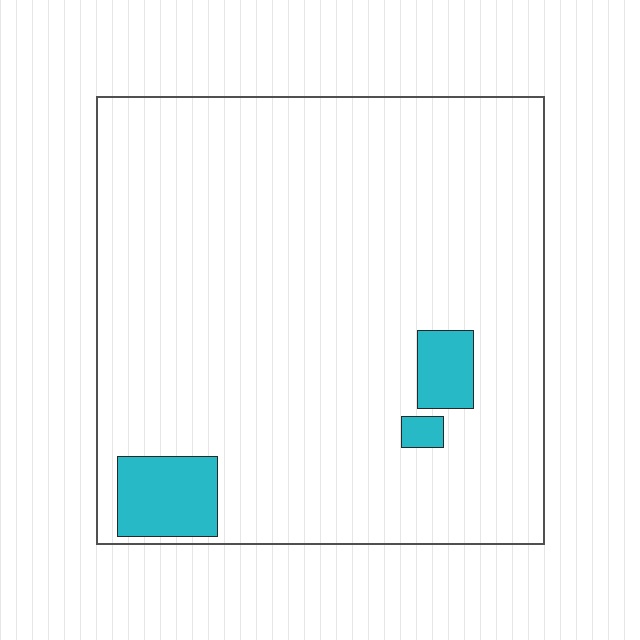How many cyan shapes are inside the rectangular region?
3.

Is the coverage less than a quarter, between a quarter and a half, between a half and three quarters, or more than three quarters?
Less than a quarter.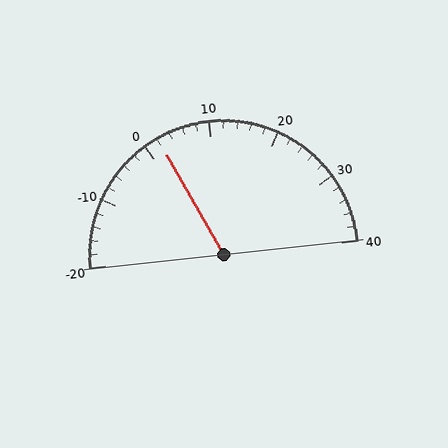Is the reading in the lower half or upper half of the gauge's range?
The reading is in the lower half of the range (-20 to 40).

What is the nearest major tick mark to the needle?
The nearest major tick mark is 0.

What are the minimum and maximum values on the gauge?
The gauge ranges from -20 to 40.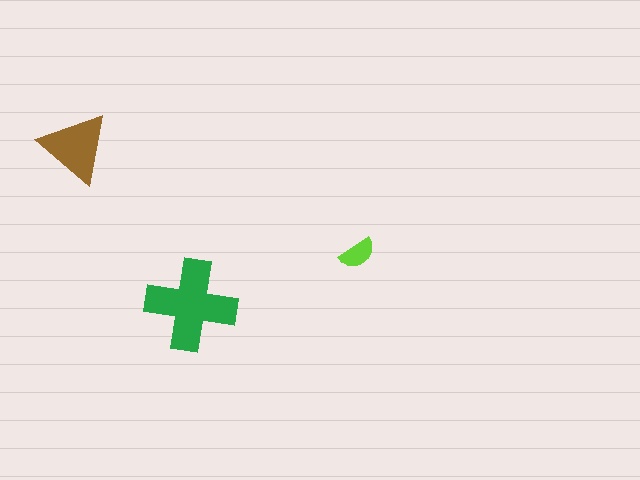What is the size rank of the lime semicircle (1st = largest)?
3rd.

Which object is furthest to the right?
The lime semicircle is rightmost.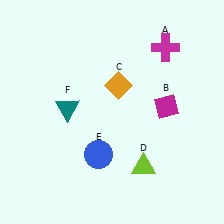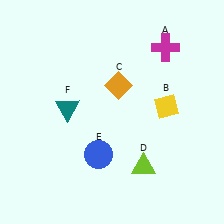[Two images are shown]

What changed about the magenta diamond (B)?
In Image 1, B is magenta. In Image 2, it changed to yellow.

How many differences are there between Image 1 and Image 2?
There is 1 difference between the two images.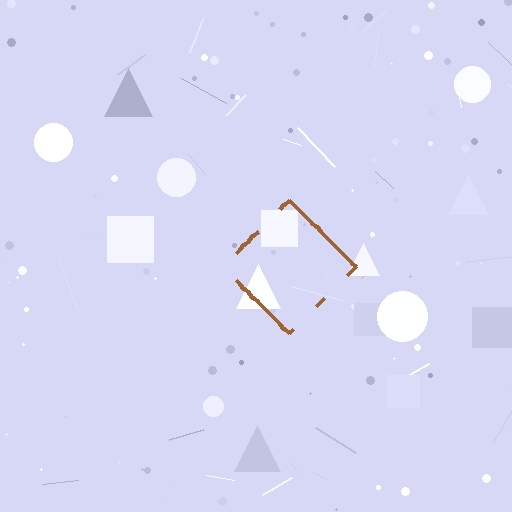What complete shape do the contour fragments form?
The contour fragments form a diamond.